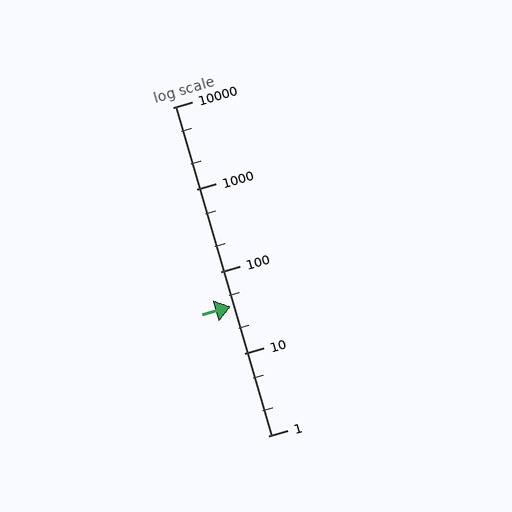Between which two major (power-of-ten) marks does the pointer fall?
The pointer is between 10 and 100.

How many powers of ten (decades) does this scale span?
The scale spans 4 decades, from 1 to 10000.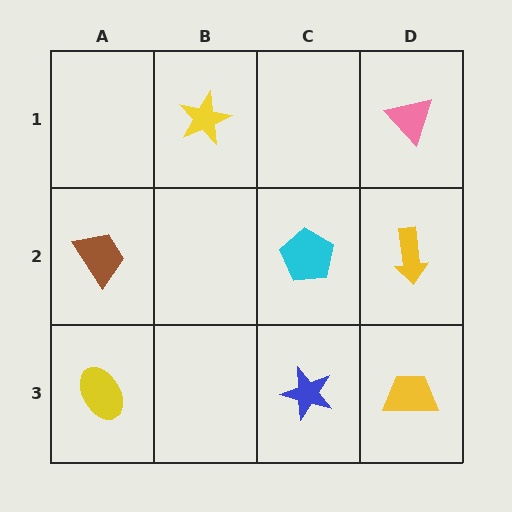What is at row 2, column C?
A cyan pentagon.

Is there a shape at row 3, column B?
No, that cell is empty.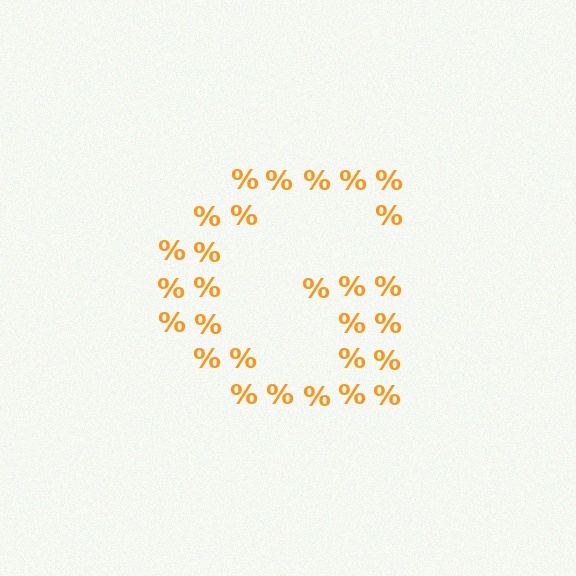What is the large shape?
The large shape is the letter G.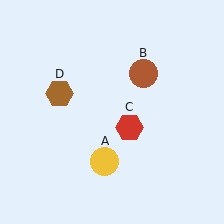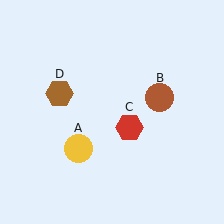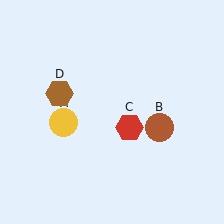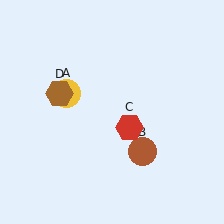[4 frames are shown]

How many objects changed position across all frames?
2 objects changed position: yellow circle (object A), brown circle (object B).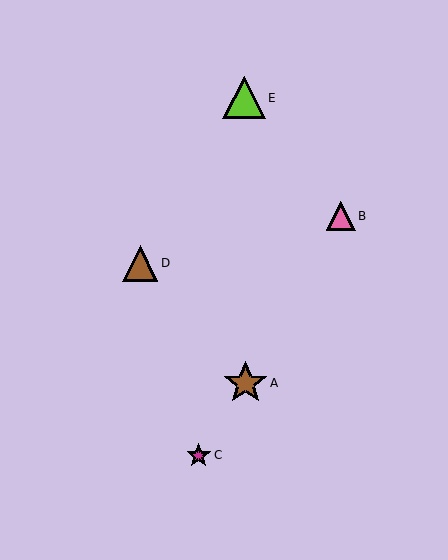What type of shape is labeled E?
Shape E is a lime triangle.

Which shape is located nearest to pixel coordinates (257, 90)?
The lime triangle (labeled E) at (244, 98) is nearest to that location.